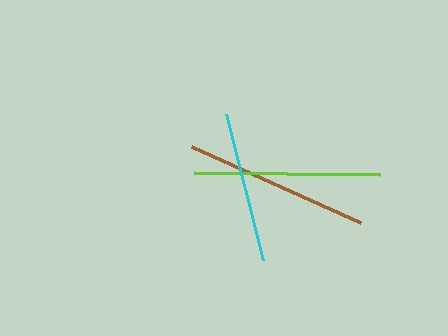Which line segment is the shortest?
The cyan line is the shortest at approximately 151 pixels.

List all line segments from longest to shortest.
From longest to shortest: lime, brown, cyan.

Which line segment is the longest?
The lime line is the longest at approximately 185 pixels.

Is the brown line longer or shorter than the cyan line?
The brown line is longer than the cyan line.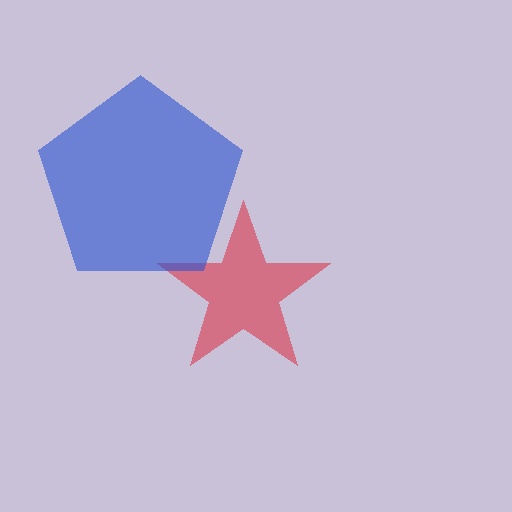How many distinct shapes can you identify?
There are 2 distinct shapes: a red star, a blue pentagon.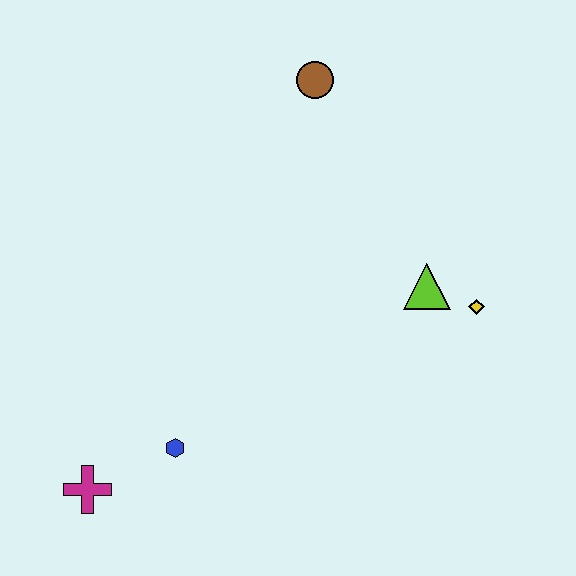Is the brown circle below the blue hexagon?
No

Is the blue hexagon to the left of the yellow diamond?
Yes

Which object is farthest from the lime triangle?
The magenta cross is farthest from the lime triangle.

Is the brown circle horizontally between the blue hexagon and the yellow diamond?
Yes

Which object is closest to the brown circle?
The lime triangle is closest to the brown circle.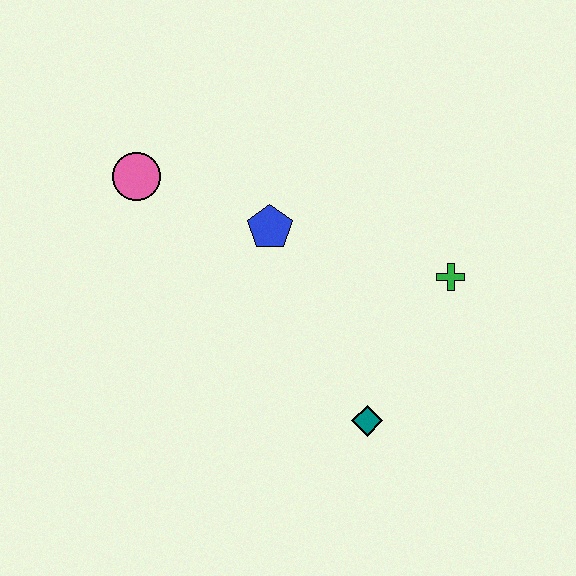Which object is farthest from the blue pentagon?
The teal diamond is farthest from the blue pentagon.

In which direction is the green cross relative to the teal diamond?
The green cross is above the teal diamond.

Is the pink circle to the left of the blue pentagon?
Yes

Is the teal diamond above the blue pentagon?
No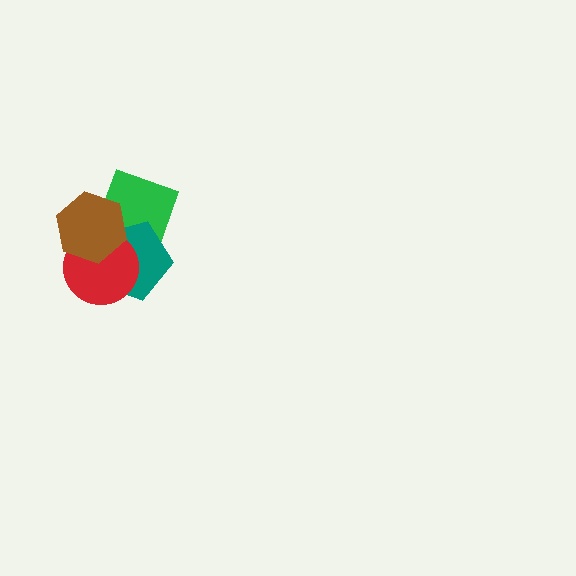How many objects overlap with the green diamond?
3 objects overlap with the green diamond.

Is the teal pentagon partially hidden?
Yes, it is partially covered by another shape.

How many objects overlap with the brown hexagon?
3 objects overlap with the brown hexagon.